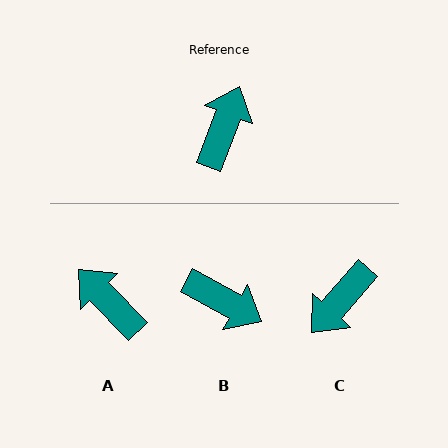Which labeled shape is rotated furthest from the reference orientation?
C, about 159 degrees away.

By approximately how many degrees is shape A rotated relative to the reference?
Approximately 65 degrees counter-clockwise.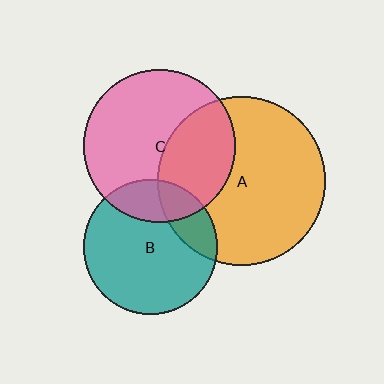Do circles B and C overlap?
Yes.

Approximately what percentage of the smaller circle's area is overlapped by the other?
Approximately 20%.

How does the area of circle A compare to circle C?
Approximately 1.2 times.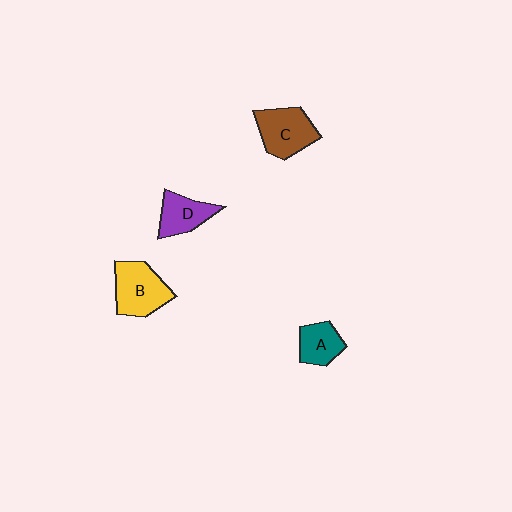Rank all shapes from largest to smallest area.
From largest to smallest: B (yellow), C (brown), D (purple), A (teal).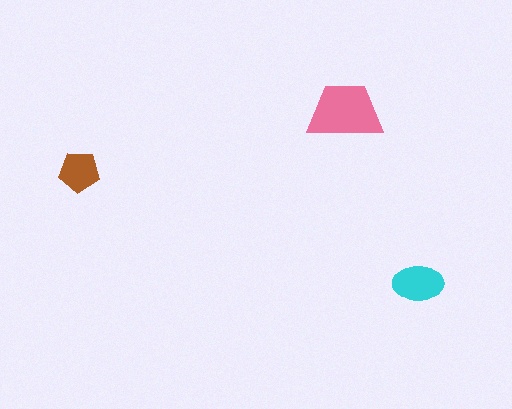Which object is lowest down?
The cyan ellipse is bottommost.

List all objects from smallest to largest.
The brown pentagon, the cyan ellipse, the pink trapezoid.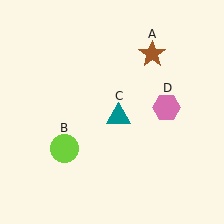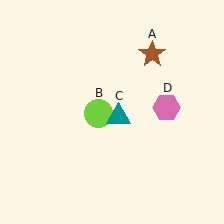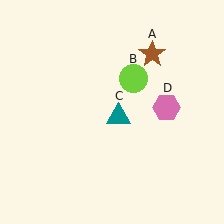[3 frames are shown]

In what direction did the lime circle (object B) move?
The lime circle (object B) moved up and to the right.